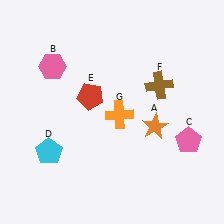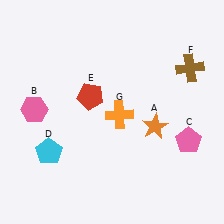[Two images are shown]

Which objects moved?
The objects that moved are: the pink hexagon (B), the brown cross (F).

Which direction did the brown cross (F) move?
The brown cross (F) moved right.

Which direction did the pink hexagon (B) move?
The pink hexagon (B) moved down.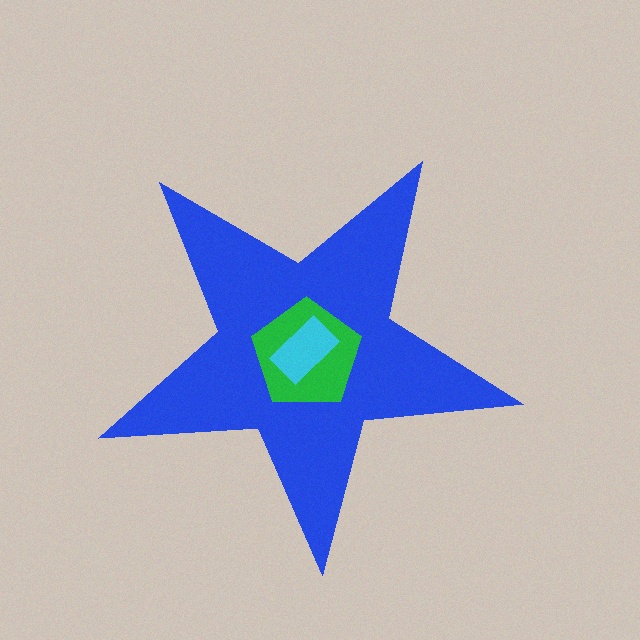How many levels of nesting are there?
3.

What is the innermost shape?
The cyan rectangle.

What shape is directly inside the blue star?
The green pentagon.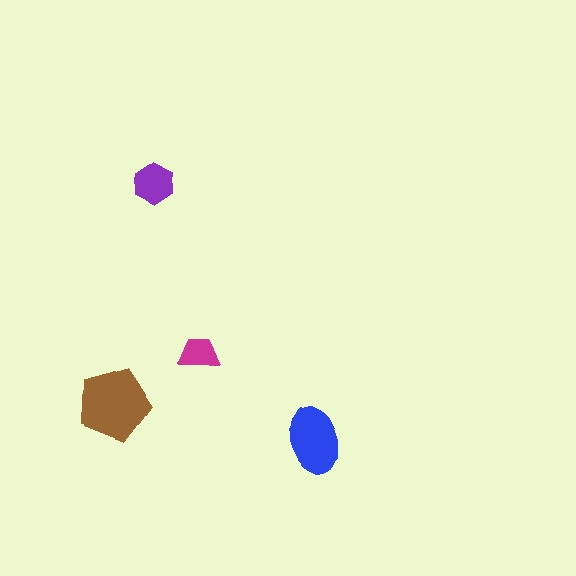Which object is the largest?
The brown pentagon.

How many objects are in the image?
There are 4 objects in the image.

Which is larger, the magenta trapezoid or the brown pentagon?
The brown pentagon.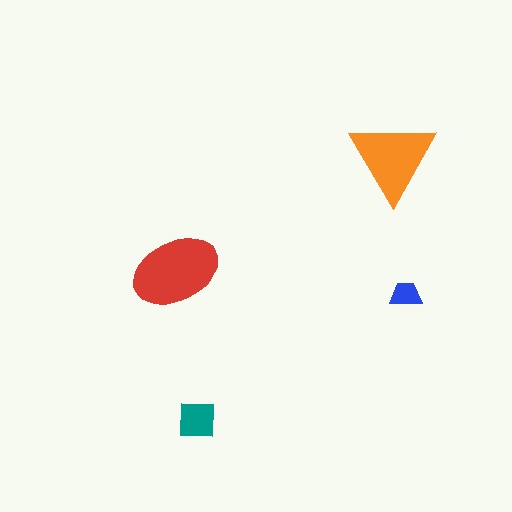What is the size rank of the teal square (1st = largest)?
3rd.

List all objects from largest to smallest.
The red ellipse, the orange triangle, the teal square, the blue trapezoid.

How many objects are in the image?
There are 4 objects in the image.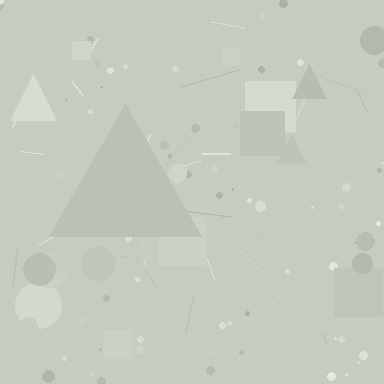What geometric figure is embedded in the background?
A triangle is embedded in the background.